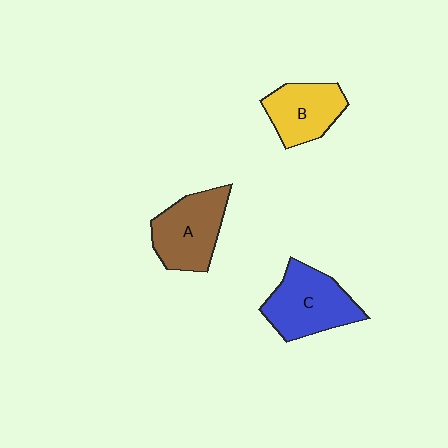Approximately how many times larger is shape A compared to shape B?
Approximately 1.2 times.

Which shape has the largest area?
Shape C (blue).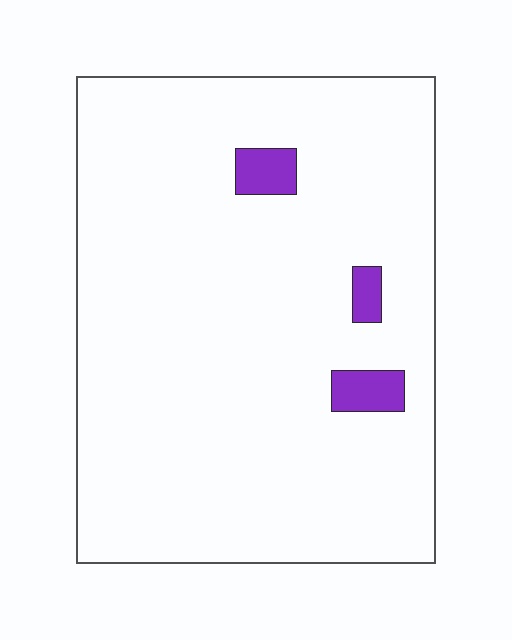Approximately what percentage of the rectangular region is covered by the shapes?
Approximately 5%.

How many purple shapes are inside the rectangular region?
3.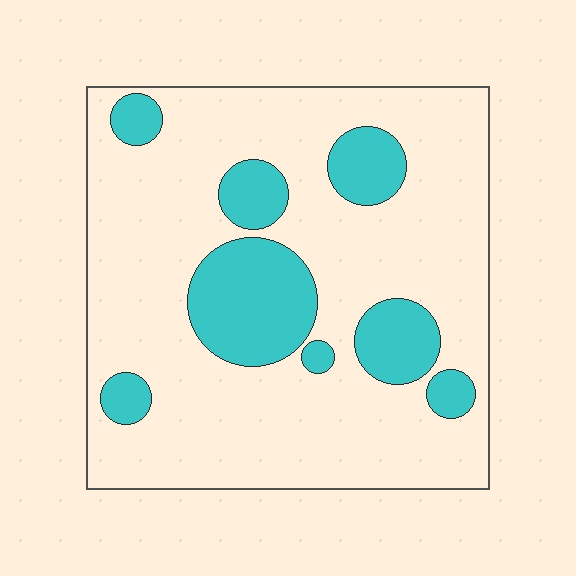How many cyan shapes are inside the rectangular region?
8.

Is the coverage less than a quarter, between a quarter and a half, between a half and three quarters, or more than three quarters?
Less than a quarter.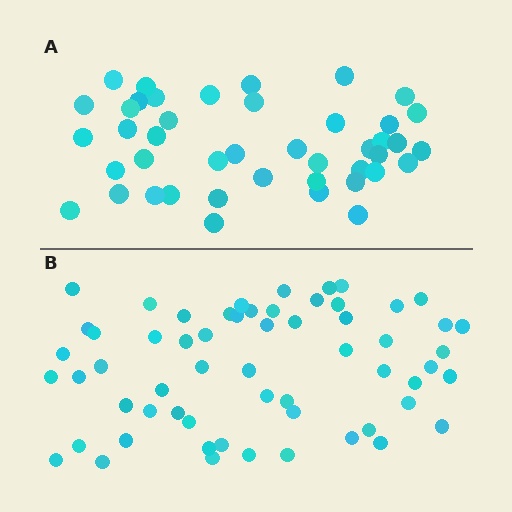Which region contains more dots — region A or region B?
Region B (the bottom region) has more dots.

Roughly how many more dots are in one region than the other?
Region B has approximately 15 more dots than region A.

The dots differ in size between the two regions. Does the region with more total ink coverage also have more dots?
No. Region A has more total ink coverage because its dots are larger, but region B actually contains more individual dots. Total area can be misleading — the number of items is what matters here.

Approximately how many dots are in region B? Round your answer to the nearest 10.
About 60 dots.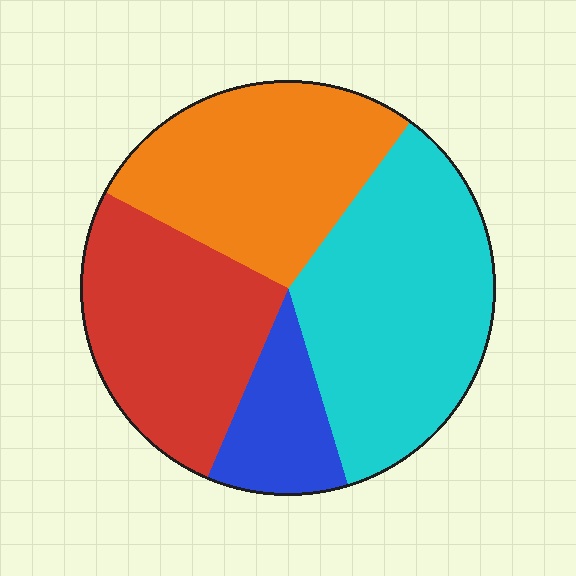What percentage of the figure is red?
Red covers about 25% of the figure.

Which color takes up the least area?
Blue, at roughly 10%.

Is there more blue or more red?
Red.